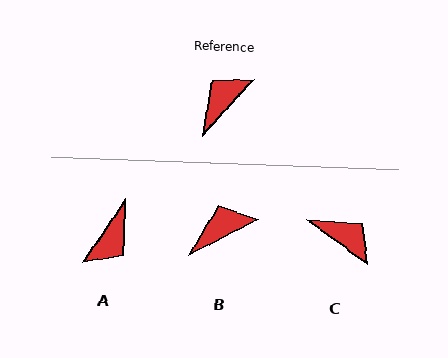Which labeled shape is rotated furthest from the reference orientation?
A, about 172 degrees away.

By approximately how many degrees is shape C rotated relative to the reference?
Approximately 84 degrees clockwise.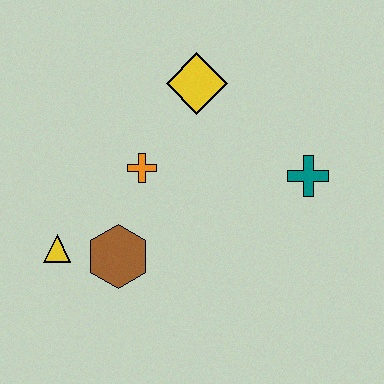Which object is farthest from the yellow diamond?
The yellow triangle is farthest from the yellow diamond.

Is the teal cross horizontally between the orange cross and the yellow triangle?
No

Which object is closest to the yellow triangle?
The brown hexagon is closest to the yellow triangle.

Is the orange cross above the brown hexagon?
Yes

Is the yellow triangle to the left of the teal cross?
Yes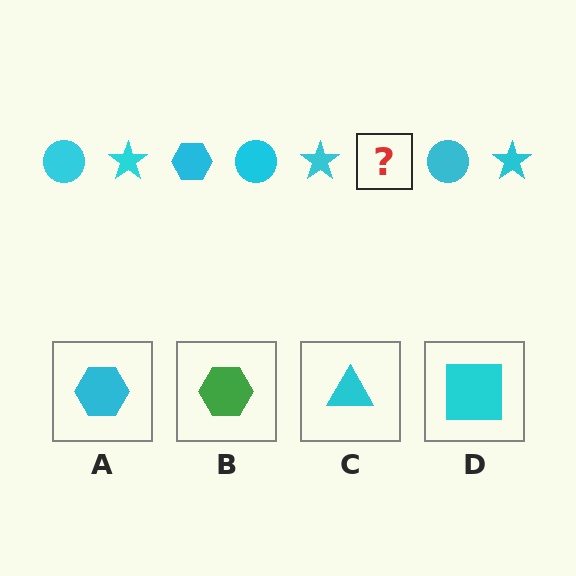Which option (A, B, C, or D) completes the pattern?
A.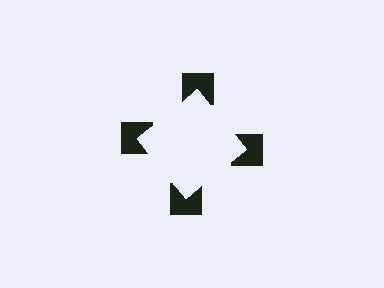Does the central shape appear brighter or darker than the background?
It typically appears slightly brighter than the background, even though no actual brightness change is drawn.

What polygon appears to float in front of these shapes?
An illusory square — its edges are inferred from the aligned wedge cuts in the notched squares, not physically drawn.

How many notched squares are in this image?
There are 4 — one at each vertex of the illusory square.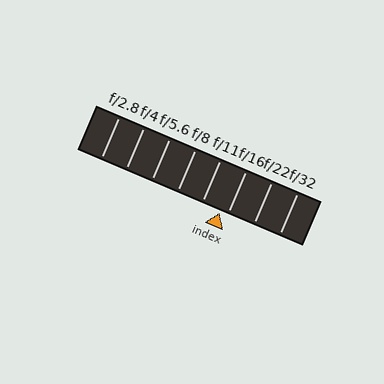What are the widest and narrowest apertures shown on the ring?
The widest aperture shown is f/2.8 and the narrowest is f/32.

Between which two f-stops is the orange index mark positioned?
The index mark is between f/11 and f/16.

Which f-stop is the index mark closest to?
The index mark is closest to f/16.